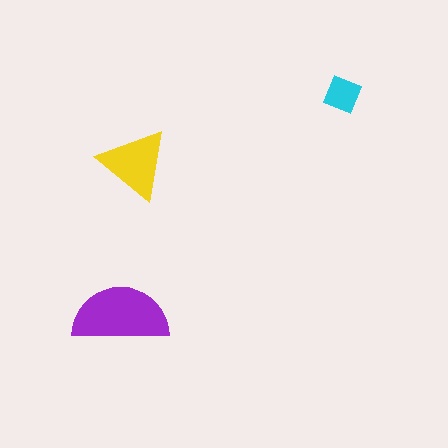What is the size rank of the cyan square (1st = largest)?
3rd.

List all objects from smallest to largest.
The cyan square, the yellow triangle, the purple semicircle.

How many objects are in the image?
There are 3 objects in the image.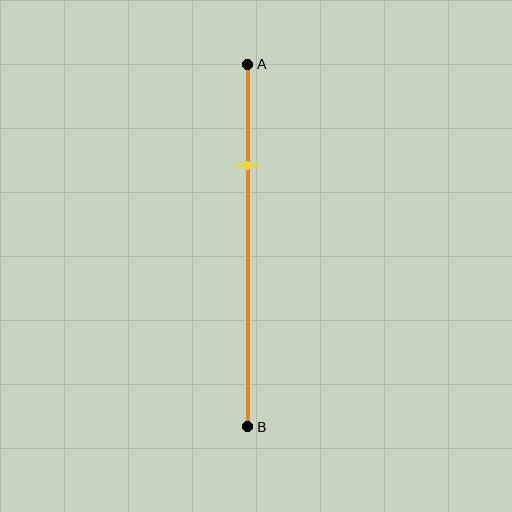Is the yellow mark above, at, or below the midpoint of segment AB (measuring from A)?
The yellow mark is above the midpoint of segment AB.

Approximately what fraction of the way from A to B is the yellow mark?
The yellow mark is approximately 30% of the way from A to B.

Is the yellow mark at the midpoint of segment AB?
No, the mark is at about 30% from A, not at the 50% midpoint.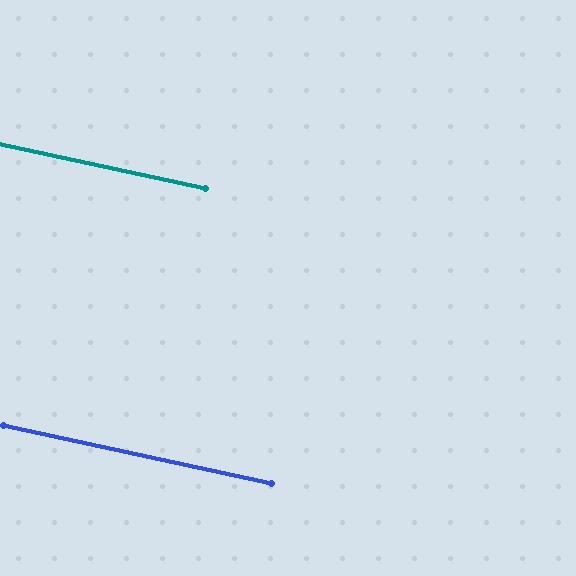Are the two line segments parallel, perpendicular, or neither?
Parallel — their directions differ by only 0.2°.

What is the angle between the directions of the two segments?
Approximately 0 degrees.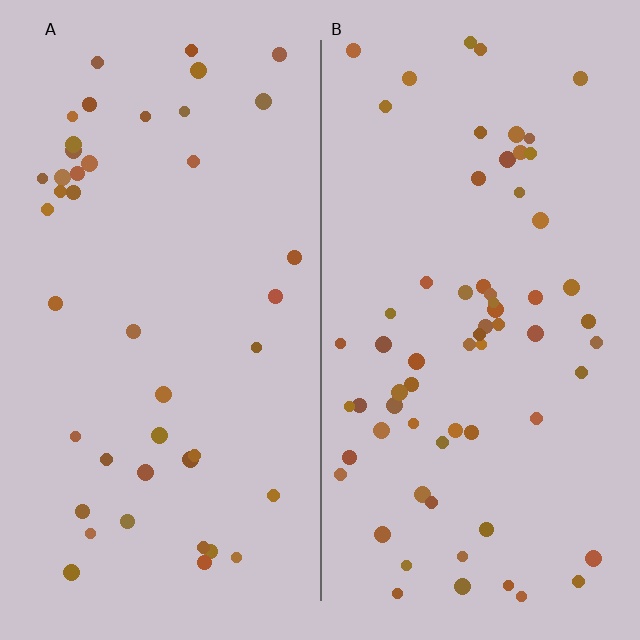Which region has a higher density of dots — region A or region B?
B (the right).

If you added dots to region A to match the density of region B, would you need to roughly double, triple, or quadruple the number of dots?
Approximately double.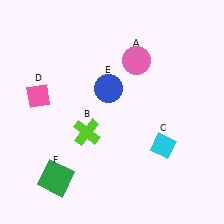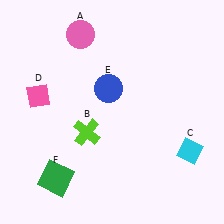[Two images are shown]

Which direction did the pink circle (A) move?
The pink circle (A) moved left.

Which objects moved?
The objects that moved are: the pink circle (A), the cyan diamond (C).